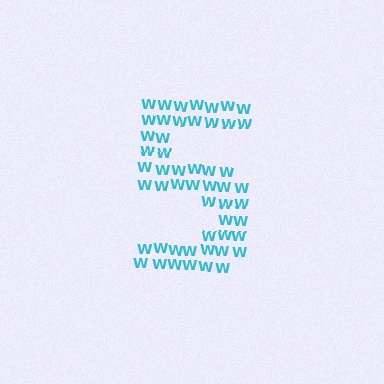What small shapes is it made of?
It is made of small letter W's.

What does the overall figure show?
The overall figure shows the digit 5.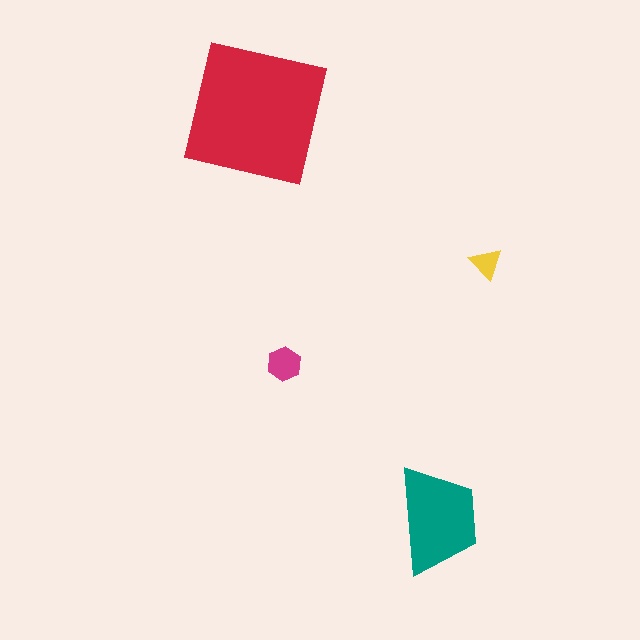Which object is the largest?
The red square.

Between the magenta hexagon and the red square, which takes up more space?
The red square.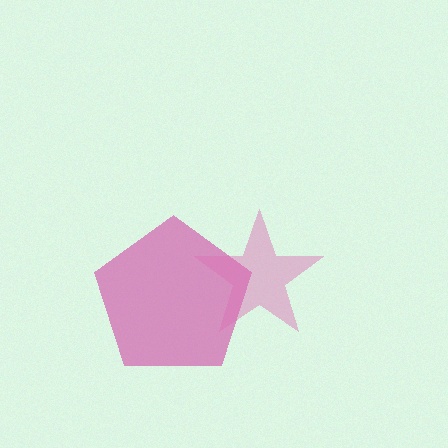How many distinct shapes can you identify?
There are 2 distinct shapes: a magenta pentagon, a pink star.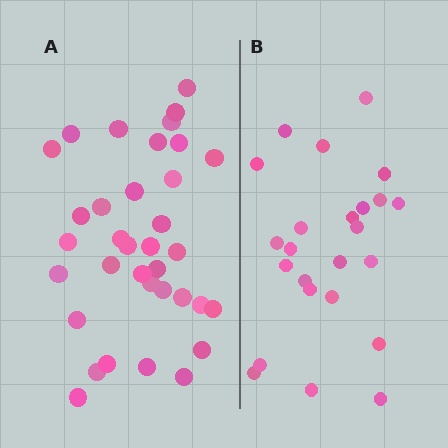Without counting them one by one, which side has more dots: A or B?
Region A (the left region) has more dots.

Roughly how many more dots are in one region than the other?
Region A has roughly 12 or so more dots than region B.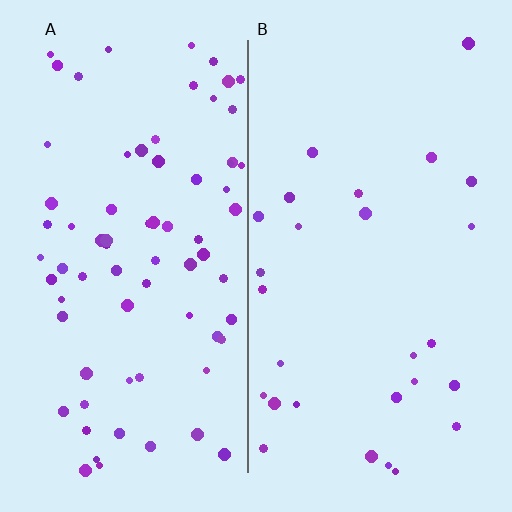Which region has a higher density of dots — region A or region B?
A (the left).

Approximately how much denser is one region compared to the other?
Approximately 2.7× — region A over region B.